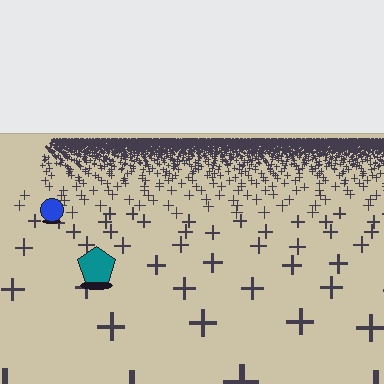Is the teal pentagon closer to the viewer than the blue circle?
Yes. The teal pentagon is closer — you can tell from the texture gradient: the ground texture is coarser near it.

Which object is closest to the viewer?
The teal pentagon is closest. The texture marks near it are larger and more spread out.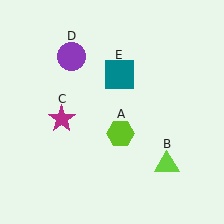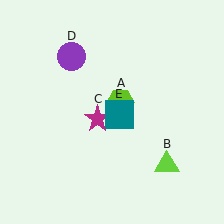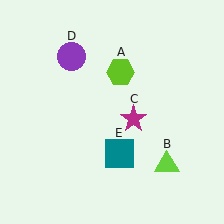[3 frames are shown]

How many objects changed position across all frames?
3 objects changed position: lime hexagon (object A), magenta star (object C), teal square (object E).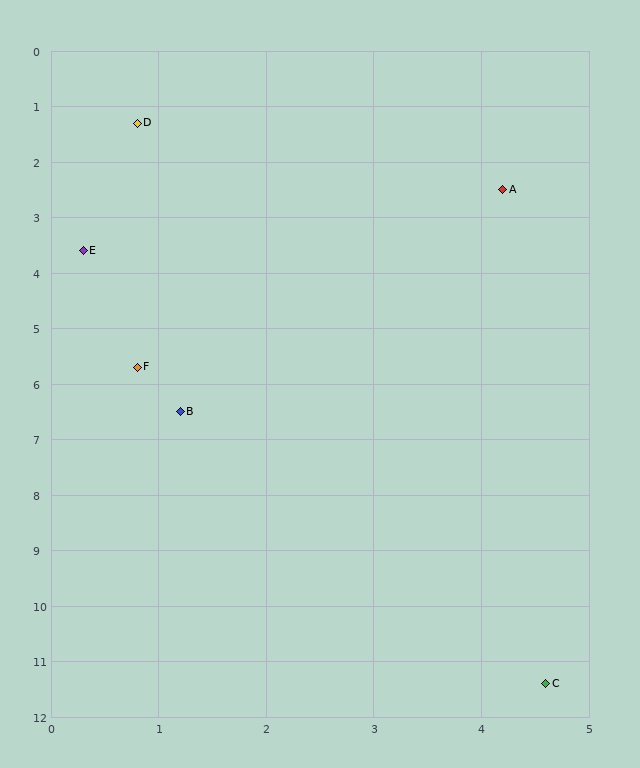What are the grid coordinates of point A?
Point A is at approximately (4.2, 2.5).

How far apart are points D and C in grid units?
Points D and C are about 10.8 grid units apart.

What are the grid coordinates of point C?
Point C is at approximately (4.6, 11.4).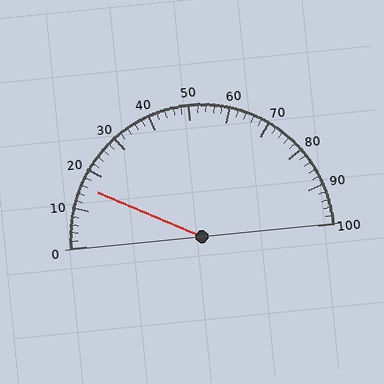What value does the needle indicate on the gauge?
The needle indicates approximately 16.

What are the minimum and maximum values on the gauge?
The gauge ranges from 0 to 100.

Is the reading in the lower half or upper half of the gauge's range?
The reading is in the lower half of the range (0 to 100).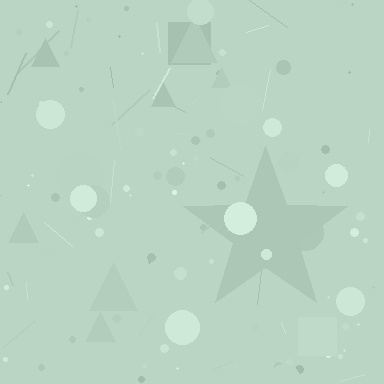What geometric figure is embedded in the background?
A star is embedded in the background.